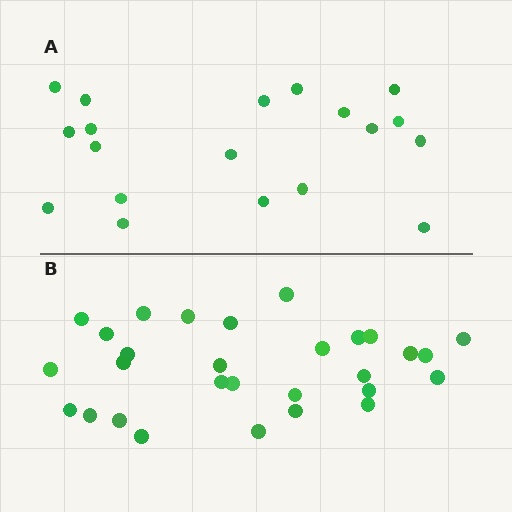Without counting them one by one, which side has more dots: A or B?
Region B (the bottom region) has more dots.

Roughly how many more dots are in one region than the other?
Region B has roughly 10 or so more dots than region A.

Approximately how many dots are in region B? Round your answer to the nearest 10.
About 30 dots. (The exact count is 29, which rounds to 30.)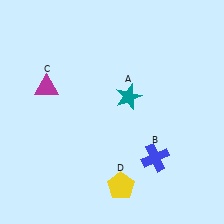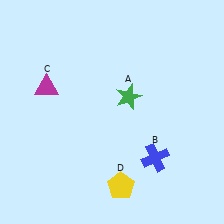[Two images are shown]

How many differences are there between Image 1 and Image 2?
There is 1 difference between the two images.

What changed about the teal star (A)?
In Image 1, A is teal. In Image 2, it changed to green.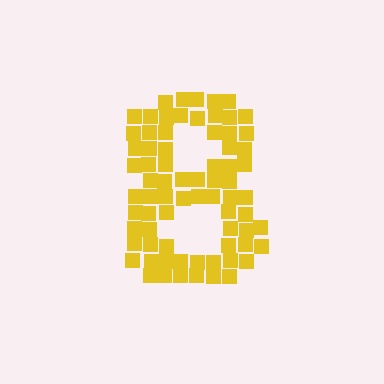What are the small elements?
The small elements are squares.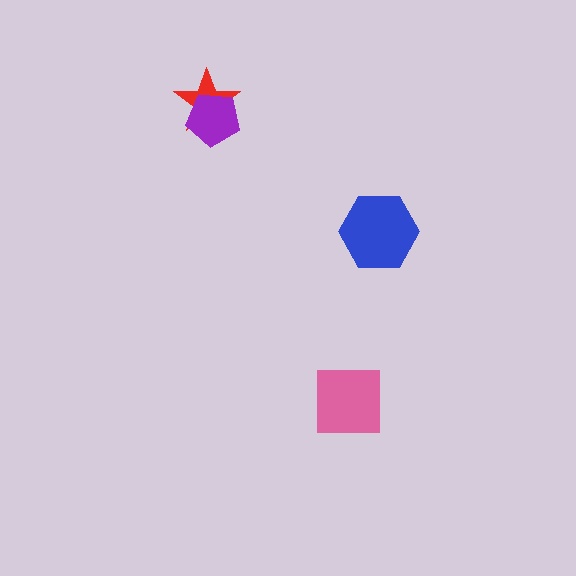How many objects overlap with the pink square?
0 objects overlap with the pink square.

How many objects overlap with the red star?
1 object overlaps with the red star.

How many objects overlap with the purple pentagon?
1 object overlaps with the purple pentagon.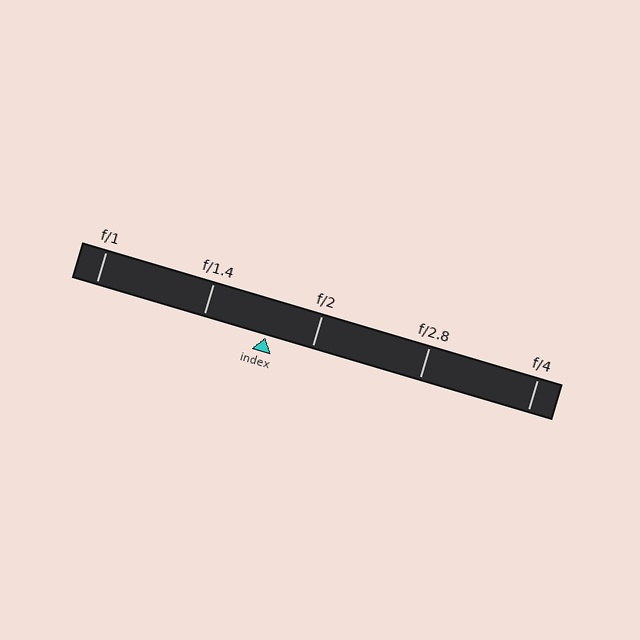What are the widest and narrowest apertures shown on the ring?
The widest aperture shown is f/1 and the narrowest is f/4.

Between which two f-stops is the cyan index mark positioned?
The index mark is between f/1.4 and f/2.